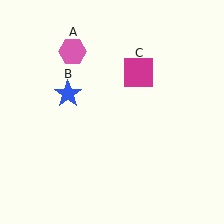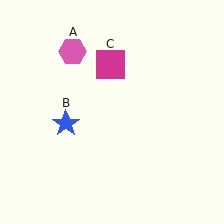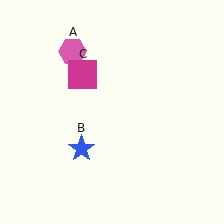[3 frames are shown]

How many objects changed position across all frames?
2 objects changed position: blue star (object B), magenta square (object C).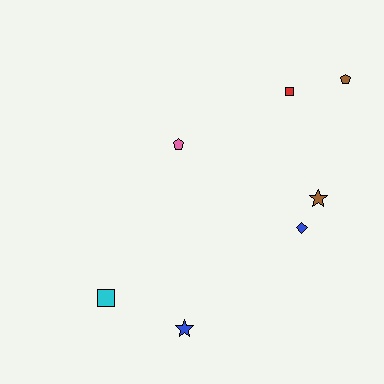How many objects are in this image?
There are 7 objects.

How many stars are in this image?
There are 2 stars.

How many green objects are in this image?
There are no green objects.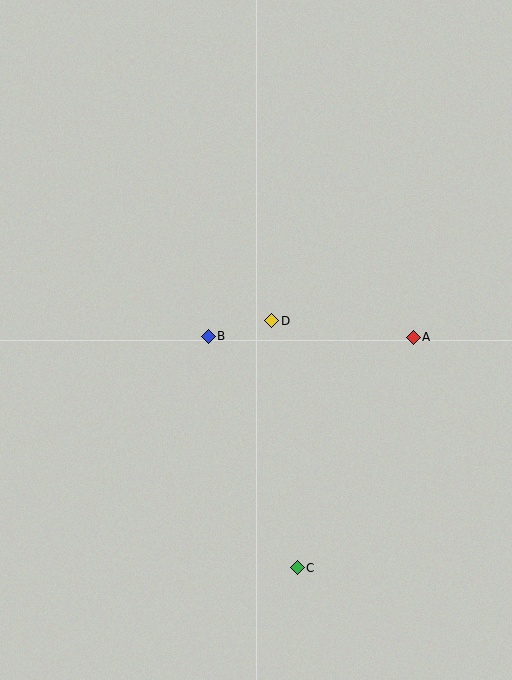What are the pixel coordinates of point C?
Point C is at (297, 568).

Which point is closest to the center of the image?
Point D at (272, 321) is closest to the center.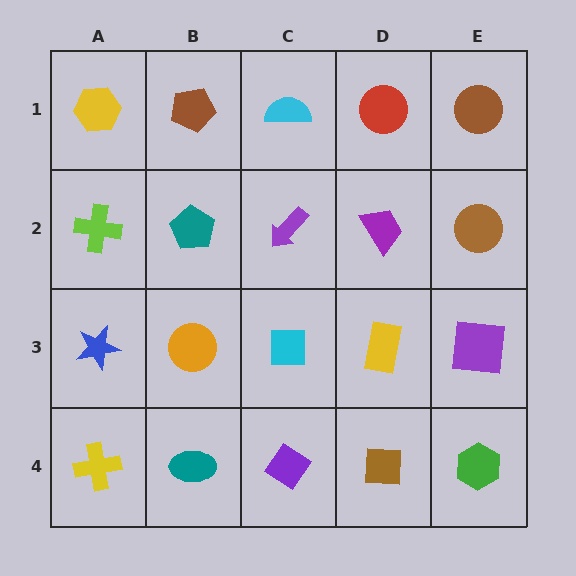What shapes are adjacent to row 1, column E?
A brown circle (row 2, column E), a red circle (row 1, column D).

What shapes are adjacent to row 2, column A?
A yellow hexagon (row 1, column A), a blue star (row 3, column A), a teal pentagon (row 2, column B).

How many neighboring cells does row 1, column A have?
2.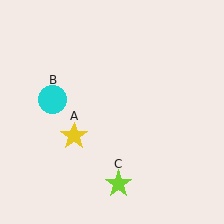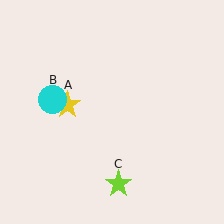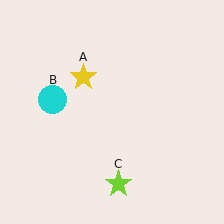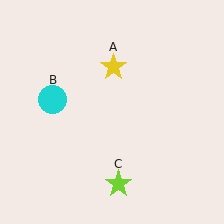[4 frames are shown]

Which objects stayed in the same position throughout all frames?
Cyan circle (object B) and lime star (object C) remained stationary.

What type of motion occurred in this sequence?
The yellow star (object A) rotated clockwise around the center of the scene.